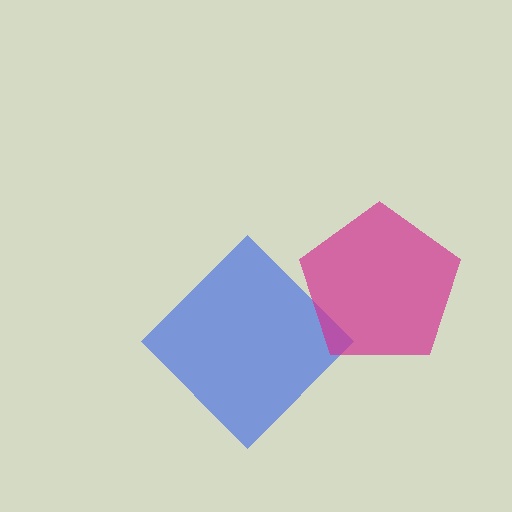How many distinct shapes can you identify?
There are 2 distinct shapes: a blue diamond, a magenta pentagon.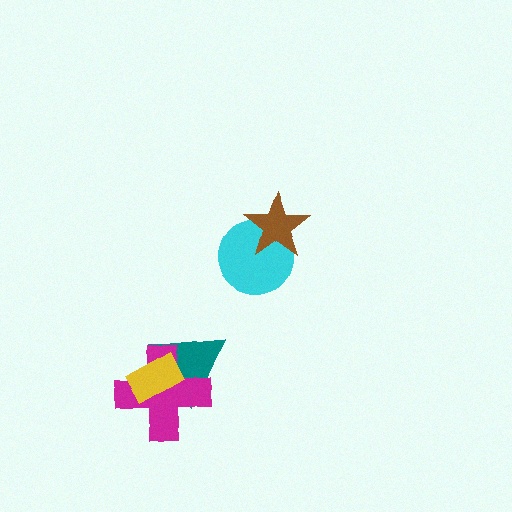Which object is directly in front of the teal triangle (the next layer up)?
The magenta cross is directly in front of the teal triangle.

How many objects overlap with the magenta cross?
2 objects overlap with the magenta cross.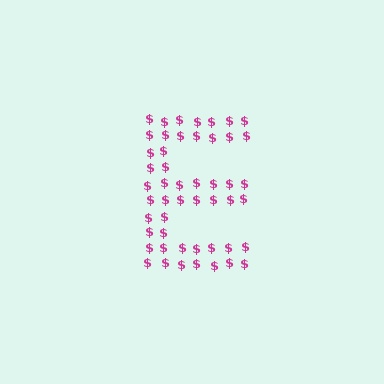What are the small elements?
The small elements are dollar signs.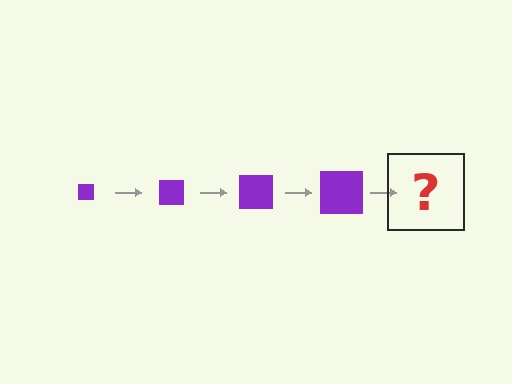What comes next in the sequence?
The next element should be a purple square, larger than the previous one.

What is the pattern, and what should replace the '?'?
The pattern is that the square gets progressively larger each step. The '?' should be a purple square, larger than the previous one.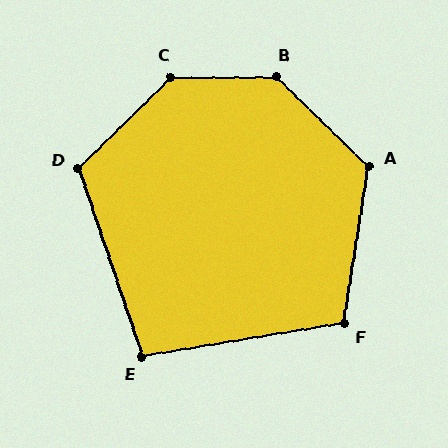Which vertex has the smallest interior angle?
E, at approximately 99 degrees.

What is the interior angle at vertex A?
Approximately 125 degrees (obtuse).